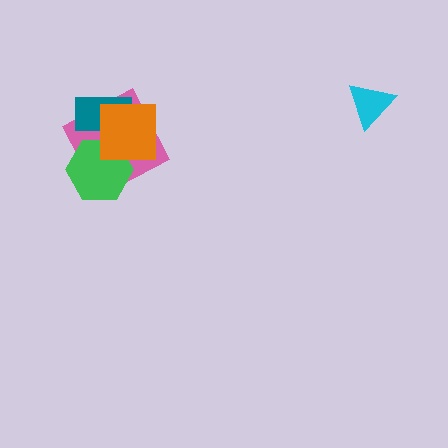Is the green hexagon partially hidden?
Yes, it is partially covered by another shape.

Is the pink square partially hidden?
Yes, it is partially covered by another shape.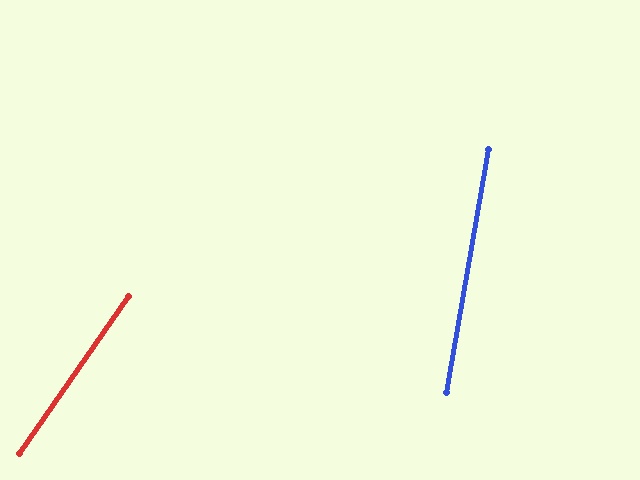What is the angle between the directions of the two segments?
Approximately 25 degrees.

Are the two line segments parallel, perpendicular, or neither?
Neither parallel nor perpendicular — they differ by about 25°.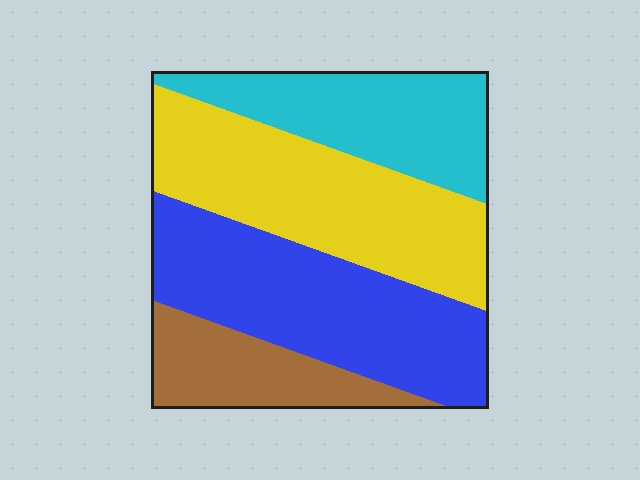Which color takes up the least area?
Brown, at roughly 15%.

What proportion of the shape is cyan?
Cyan covers roughly 20% of the shape.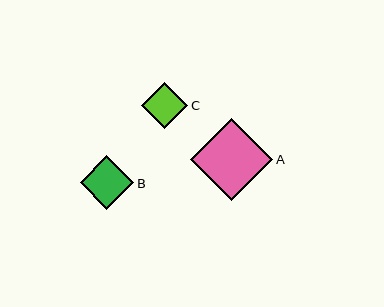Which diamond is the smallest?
Diamond C is the smallest with a size of approximately 47 pixels.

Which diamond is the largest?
Diamond A is the largest with a size of approximately 82 pixels.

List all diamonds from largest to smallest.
From largest to smallest: A, B, C.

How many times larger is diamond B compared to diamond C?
Diamond B is approximately 1.2 times the size of diamond C.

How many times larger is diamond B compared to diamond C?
Diamond B is approximately 1.2 times the size of diamond C.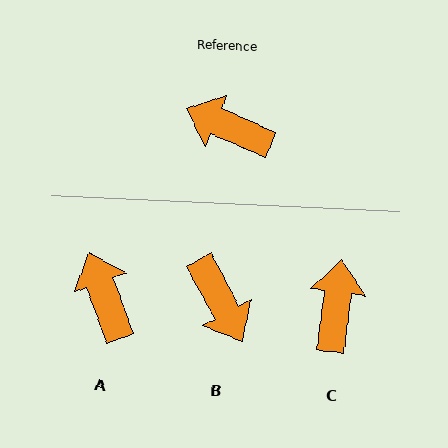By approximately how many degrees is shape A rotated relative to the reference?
Approximately 47 degrees clockwise.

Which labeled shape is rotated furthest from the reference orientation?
B, about 142 degrees away.